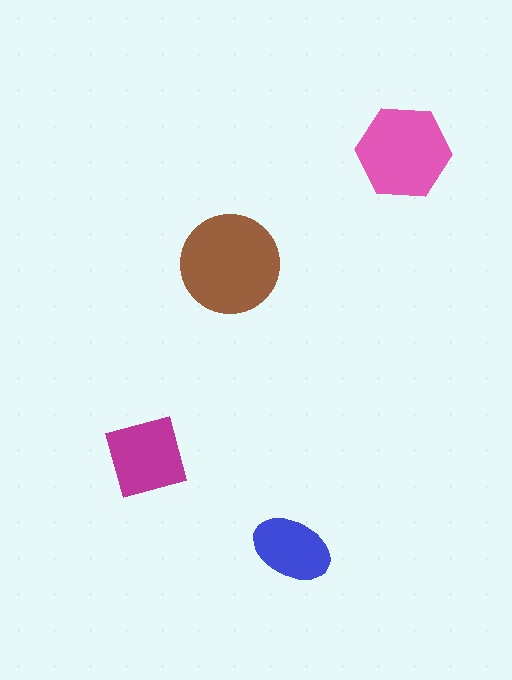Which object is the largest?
The brown circle.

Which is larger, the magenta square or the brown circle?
The brown circle.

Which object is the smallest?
The blue ellipse.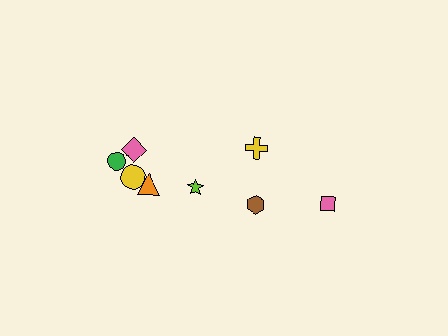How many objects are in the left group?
There are 5 objects.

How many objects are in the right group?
There are 3 objects.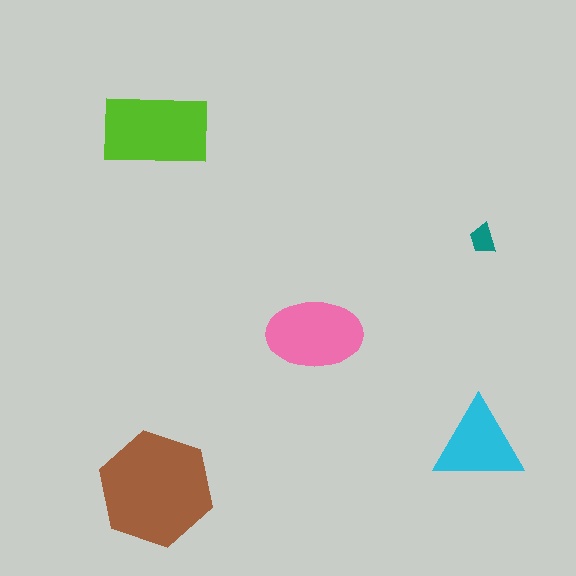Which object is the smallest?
The teal trapezoid.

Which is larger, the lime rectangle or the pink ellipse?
The lime rectangle.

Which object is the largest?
The brown hexagon.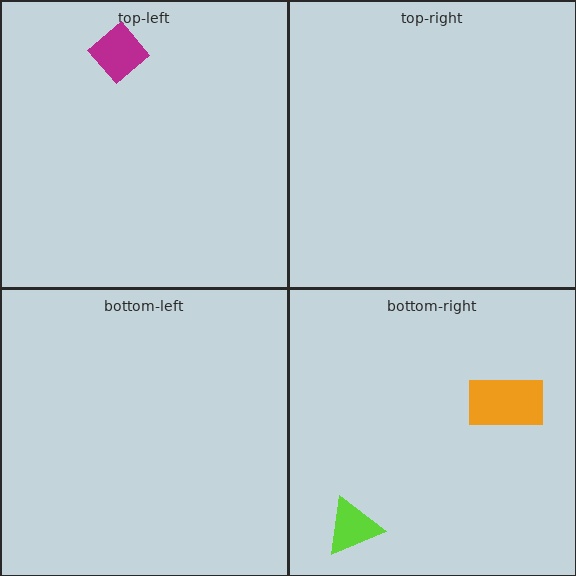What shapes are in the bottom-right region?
The lime triangle, the orange rectangle.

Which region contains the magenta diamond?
The top-left region.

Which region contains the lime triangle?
The bottom-right region.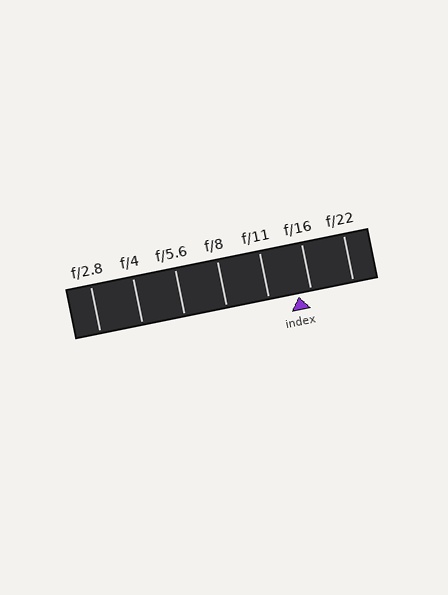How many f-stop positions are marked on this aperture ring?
There are 7 f-stop positions marked.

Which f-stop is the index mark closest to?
The index mark is closest to f/16.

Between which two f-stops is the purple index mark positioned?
The index mark is between f/11 and f/16.